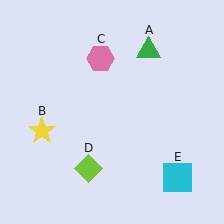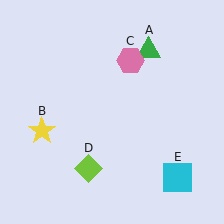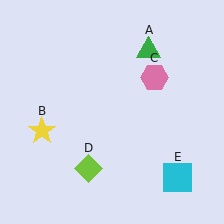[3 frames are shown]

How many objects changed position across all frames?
1 object changed position: pink hexagon (object C).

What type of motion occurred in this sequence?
The pink hexagon (object C) rotated clockwise around the center of the scene.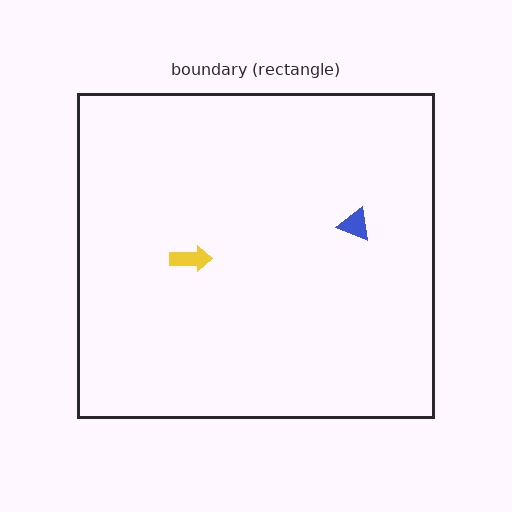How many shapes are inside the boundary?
2 inside, 0 outside.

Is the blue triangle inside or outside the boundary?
Inside.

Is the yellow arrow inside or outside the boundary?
Inside.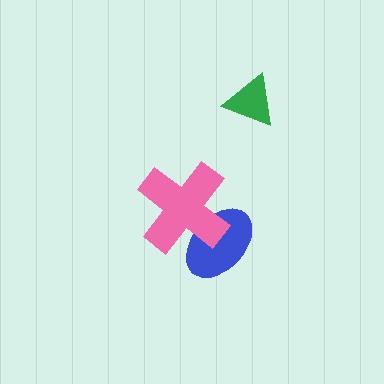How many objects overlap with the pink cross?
1 object overlaps with the pink cross.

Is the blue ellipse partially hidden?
Yes, it is partially covered by another shape.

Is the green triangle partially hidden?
No, no other shape covers it.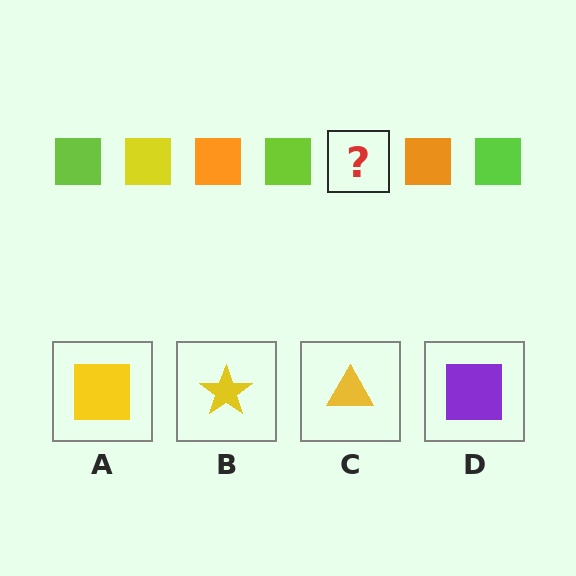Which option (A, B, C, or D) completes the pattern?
A.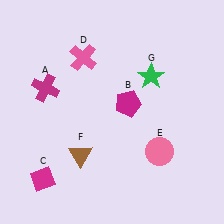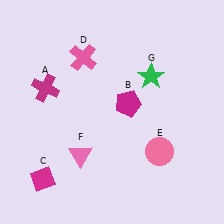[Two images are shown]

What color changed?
The triangle (F) changed from brown in Image 1 to pink in Image 2.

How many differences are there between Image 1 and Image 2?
There is 1 difference between the two images.